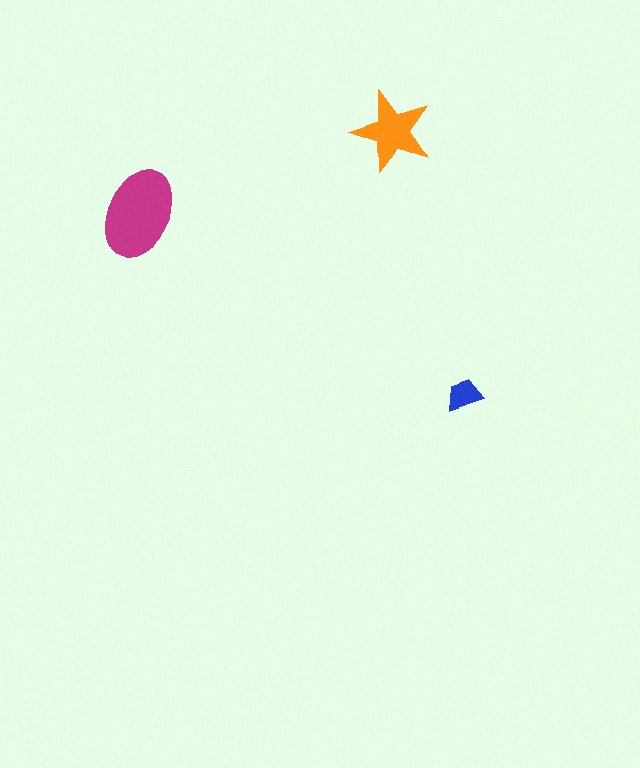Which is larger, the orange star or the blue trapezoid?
The orange star.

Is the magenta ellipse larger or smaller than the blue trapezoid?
Larger.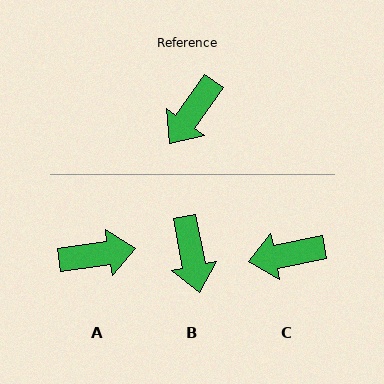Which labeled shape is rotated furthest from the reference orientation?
A, about 134 degrees away.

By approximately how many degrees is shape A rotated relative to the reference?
Approximately 134 degrees counter-clockwise.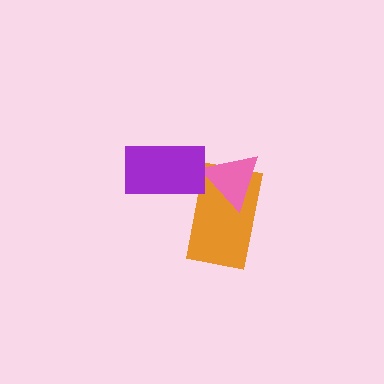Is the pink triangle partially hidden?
No, no other shape covers it.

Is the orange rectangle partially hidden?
Yes, it is partially covered by another shape.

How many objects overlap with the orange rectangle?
2 objects overlap with the orange rectangle.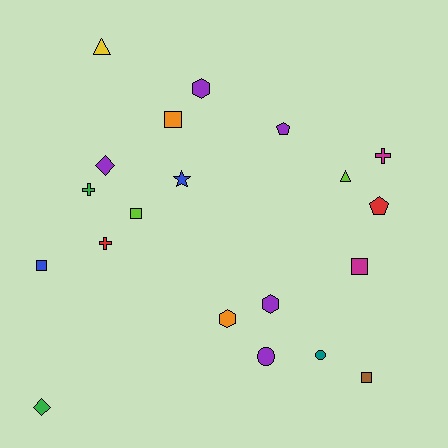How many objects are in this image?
There are 20 objects.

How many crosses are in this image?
There are 3 crosses.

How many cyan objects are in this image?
There are no cyan objects.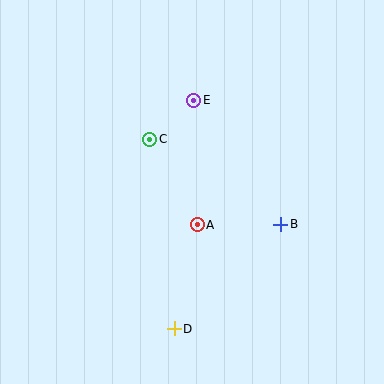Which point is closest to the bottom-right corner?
Point B is closest to the bottom-right corner.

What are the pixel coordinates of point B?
Point B is at (281, 224).